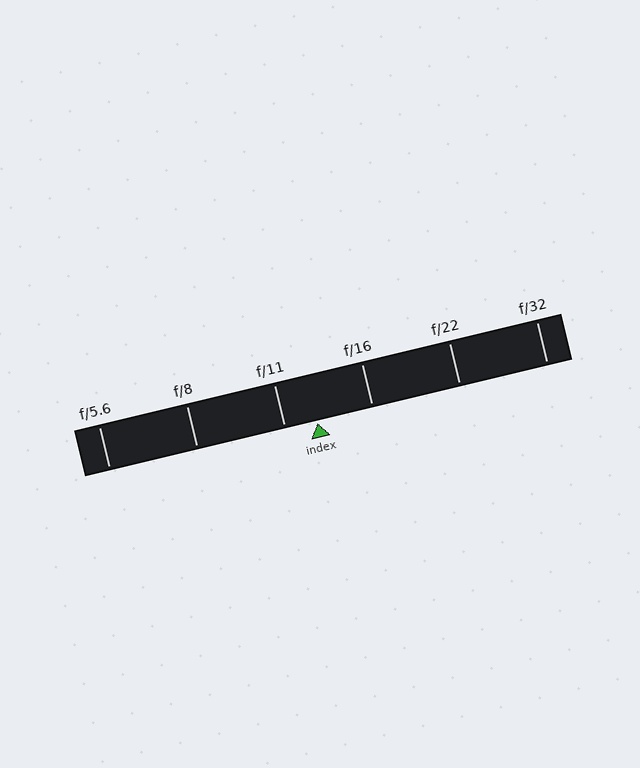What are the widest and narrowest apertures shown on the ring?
The widest aperture shown is f/5.6 and the narrowest is f/32.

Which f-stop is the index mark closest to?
The index mark is closest to f/11.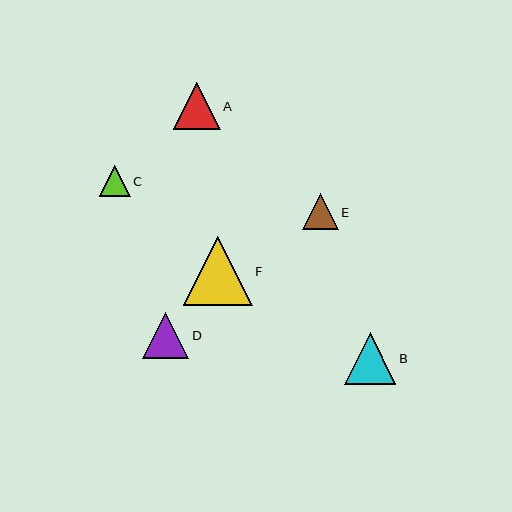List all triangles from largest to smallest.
From largest to smallest: F, B, A, D, E, C.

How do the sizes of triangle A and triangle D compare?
Triangle A and triangle D are approximately the same size.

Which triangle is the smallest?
Triangle C is the smallest with a size of approximately 31 pixels.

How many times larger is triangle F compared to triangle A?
Triangle F is approximately 1.5 times the size of triangle A.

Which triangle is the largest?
Triangle F is the largest with a size of approximately 69 pixels.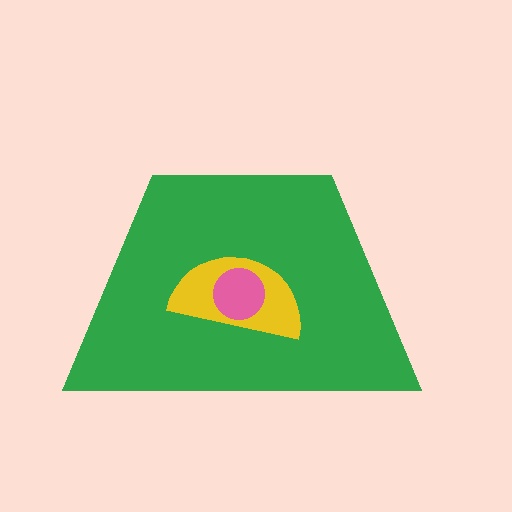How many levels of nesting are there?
3.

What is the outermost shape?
The green trapezoid.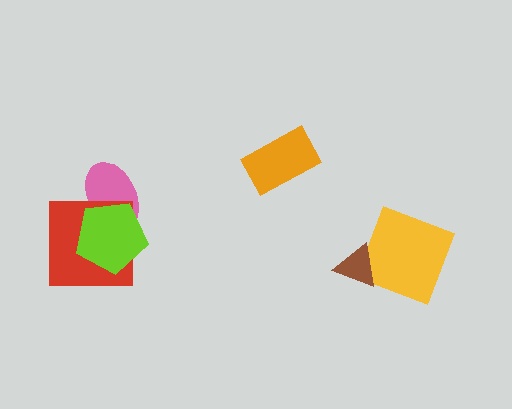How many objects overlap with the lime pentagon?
2 objects overlap with the lime pentagon.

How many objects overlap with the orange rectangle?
0 objects overlap with the orange rectangle.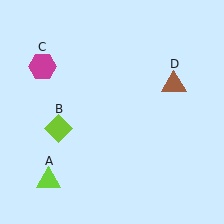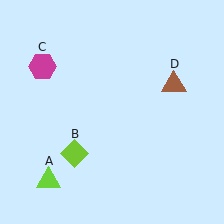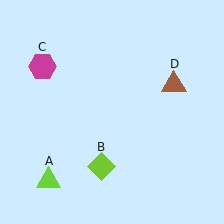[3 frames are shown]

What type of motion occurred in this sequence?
The lime diamond (object B) rotated counterclockwise around the center of the scene.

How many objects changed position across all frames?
1 object changed position: lime diamond (object B).